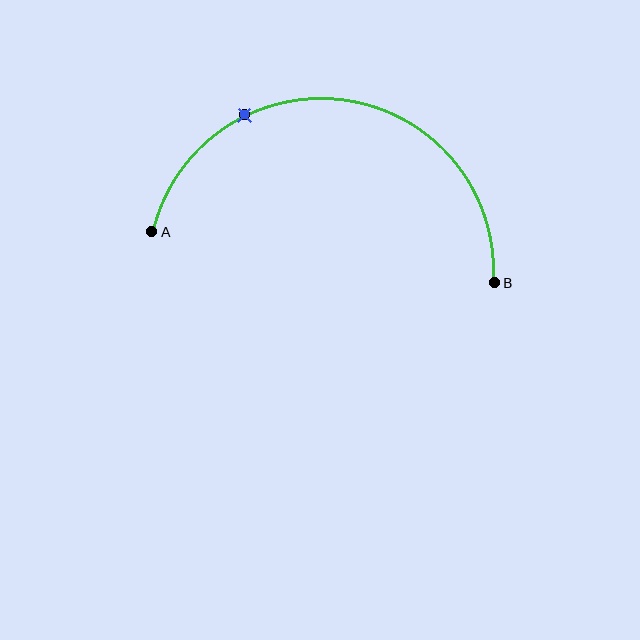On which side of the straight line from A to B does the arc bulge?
The arc bulges above the straight line connecting A and B.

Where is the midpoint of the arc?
The arc midpoint is the point on the curve farthest from the straight line joining A and B. It sits above that line.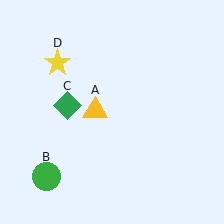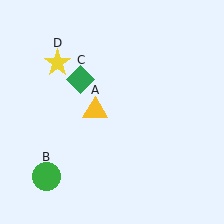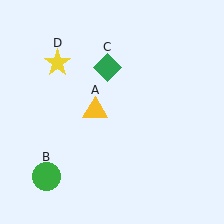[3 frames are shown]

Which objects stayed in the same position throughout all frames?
Yellow triangle (object A) and green circle (object B) and yellow star (object D) remained stationary.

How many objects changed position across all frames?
1 object changed position: green diamond (object C).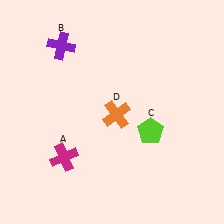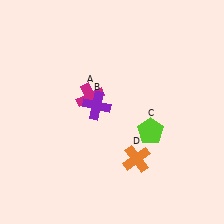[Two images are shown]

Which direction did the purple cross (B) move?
The purple cross (B) moved down.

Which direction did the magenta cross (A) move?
The magenta cross (A) moved up.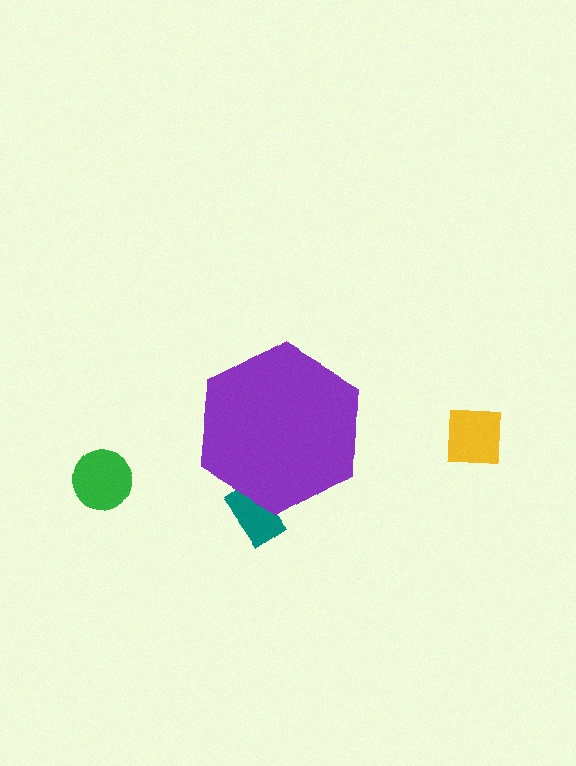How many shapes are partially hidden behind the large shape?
1 shape is partially hidden.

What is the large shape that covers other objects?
A purple hexagon.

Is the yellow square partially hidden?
No, the yellow square is fully visible.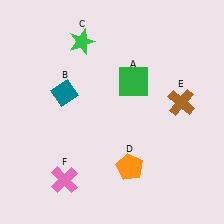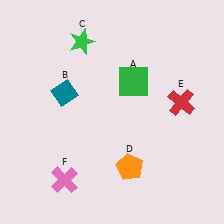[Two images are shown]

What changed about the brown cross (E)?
In Image 1, E is brown. In Image 2, it changed to red.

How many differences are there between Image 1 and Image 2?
There is 1 difference between the two images.